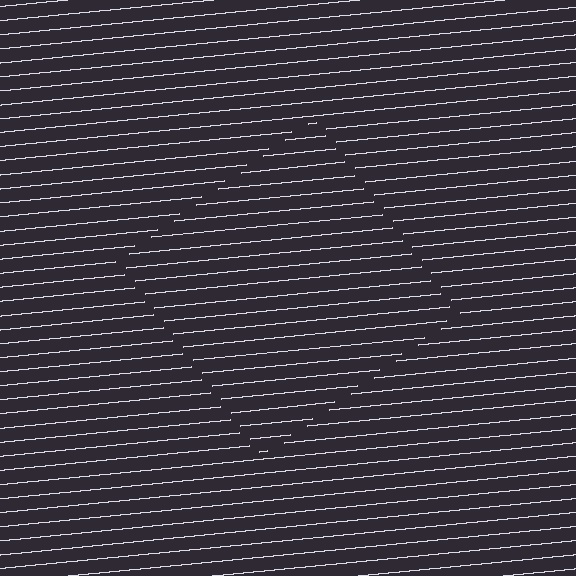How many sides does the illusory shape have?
4 sides — the line-ends trace a square.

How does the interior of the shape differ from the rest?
The interior of the shape contains the same grating, shifted by half a period — the contour is defined by the phase discontinuity where line-ends from the inner and outer gratings abut.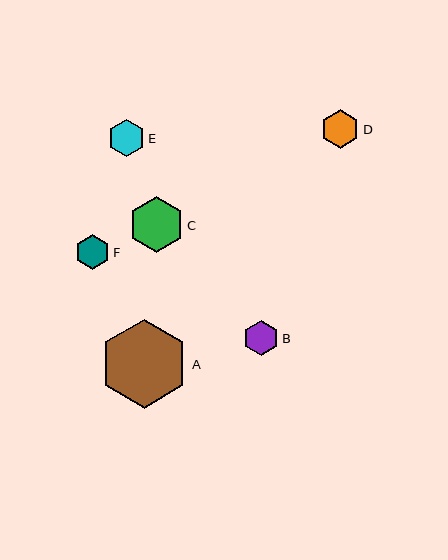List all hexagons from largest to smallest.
From largest to smallest: A, C, D, E, B, F.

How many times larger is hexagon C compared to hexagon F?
Hexagon C is approximately 1.6 times the size of hexagon F.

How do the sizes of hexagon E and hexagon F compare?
Hexagon E and hexagon F are approximately the same size.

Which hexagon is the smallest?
Hexagon F is the smallest with a size of approximately 35 pixels.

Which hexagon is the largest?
Hexagon A is the largest with a size of approximately 89 pixels.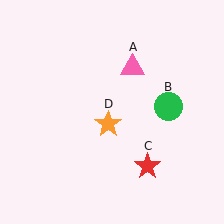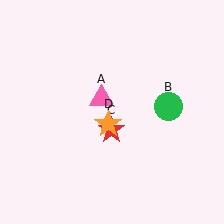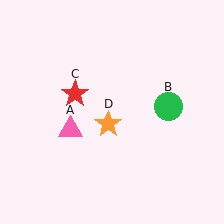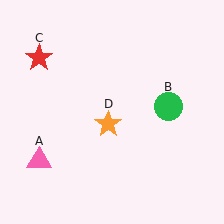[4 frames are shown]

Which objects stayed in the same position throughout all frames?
Green circle (object B) and orange star (object D) remained stationary.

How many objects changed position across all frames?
2 objects changed position: pink triangle (object A), red star (object C).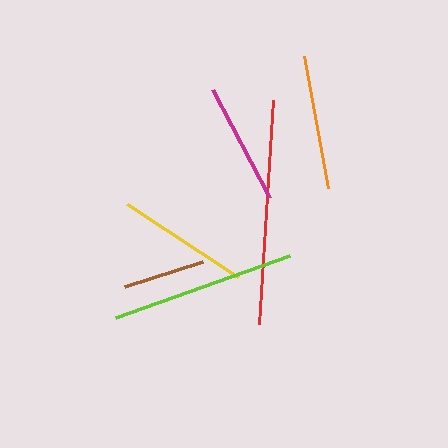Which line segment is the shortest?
The brown line is the shortest at approximately 81 pixels.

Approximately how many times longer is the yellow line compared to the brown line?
The yellow line is approximately 1.6 times the length of the brown line.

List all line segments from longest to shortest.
From longest to shortest: red, lime, orange, yellow, magenta, brown.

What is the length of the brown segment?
The brown segment is approximately 81 pixels long.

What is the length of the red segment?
The red segment is approximately 225 pixels long.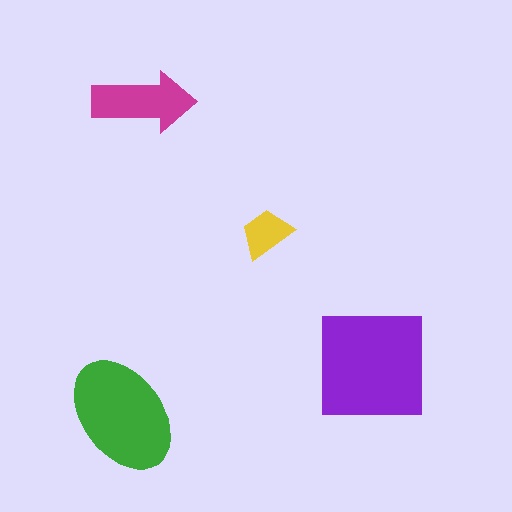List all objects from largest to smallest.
The purple square, the green ellipse, the magenta arrow, the yellow trapezoid.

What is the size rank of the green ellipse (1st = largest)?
2nd.